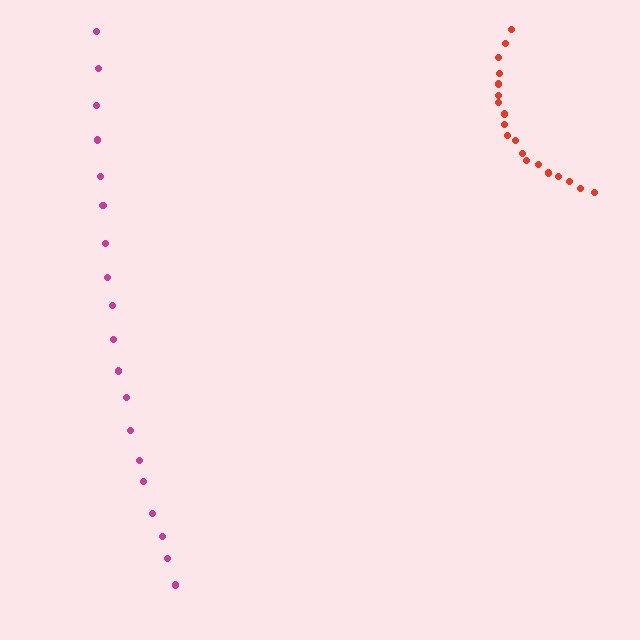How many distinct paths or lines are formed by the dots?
There are 2 distinct paths.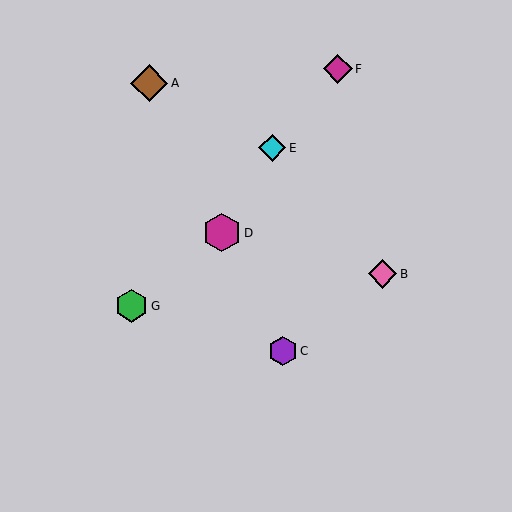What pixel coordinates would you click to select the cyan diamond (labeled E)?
Click at (272, 148) to select the cyan diamond E.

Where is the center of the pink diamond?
The center of the pink diamond is at (382, 274).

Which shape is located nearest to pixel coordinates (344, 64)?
The magenta diamond (labeled F) at (338, 69) is nearest to that location.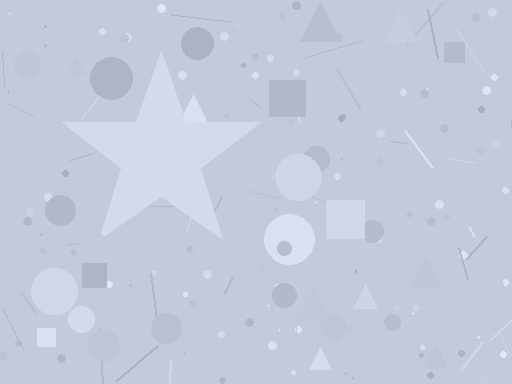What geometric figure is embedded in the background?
A star is embedded in the background.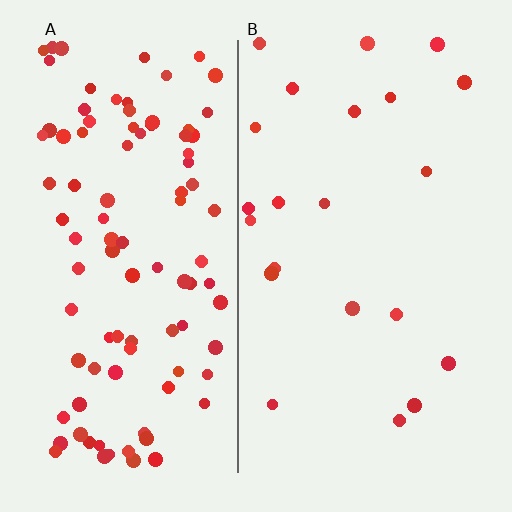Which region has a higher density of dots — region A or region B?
A (the left).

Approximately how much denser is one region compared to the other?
Approximately 4.6× — region A over region B.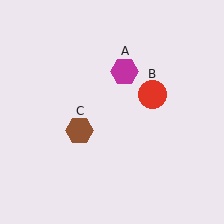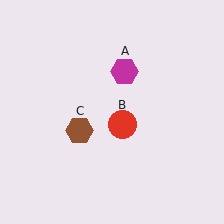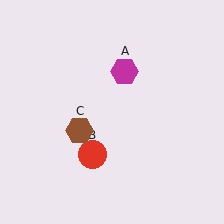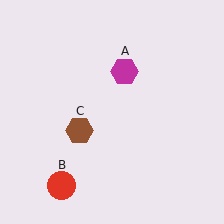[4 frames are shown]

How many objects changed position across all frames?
1 object changed position: red circle (object B).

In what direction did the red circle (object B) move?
The red circle (object B) moved down and to the left.